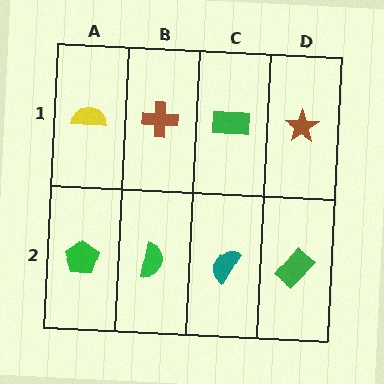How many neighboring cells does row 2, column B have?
3.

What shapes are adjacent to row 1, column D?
A green rectangle (row 2, column D), a green rectangle (row 1, column C).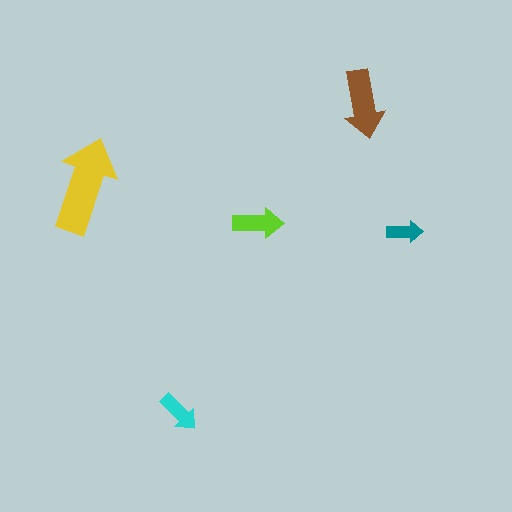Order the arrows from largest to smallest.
the yellow one, the brown one, the lime one, the cyan one, the teal one.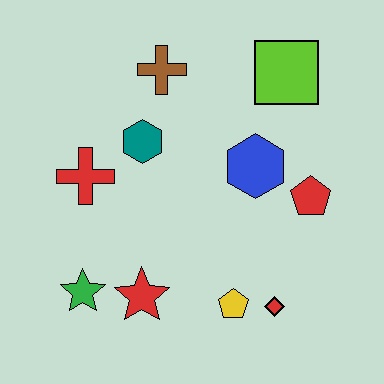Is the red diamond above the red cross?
No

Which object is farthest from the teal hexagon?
The red diamond is farthest from the teal hexagon.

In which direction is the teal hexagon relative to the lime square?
The teal hexagon is to the left of the lime square.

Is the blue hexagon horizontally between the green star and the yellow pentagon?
No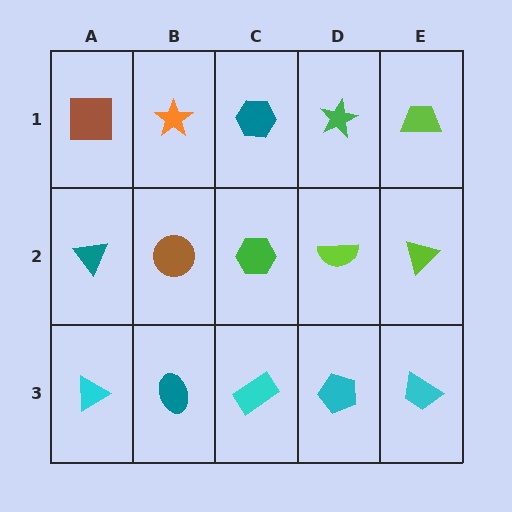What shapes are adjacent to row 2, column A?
A brown square (row 1, column A), a cyan triangle (row 3, column A), a brown circle (row 2, column B).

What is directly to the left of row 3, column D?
A cyan rectangle.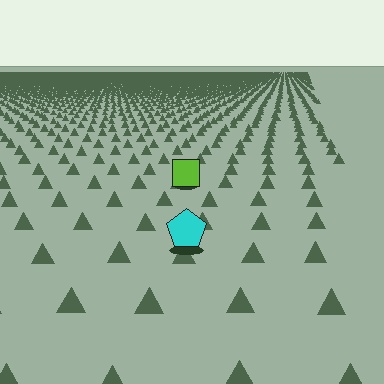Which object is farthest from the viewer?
The lime square is farthest from the viewer. It appears smaller and the ground texture around it is denser.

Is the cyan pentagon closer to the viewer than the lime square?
Yes. The cyan pentagon is closer — you can tell from the texture gradient: the ground texture is coarser near it.